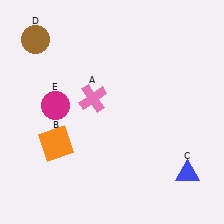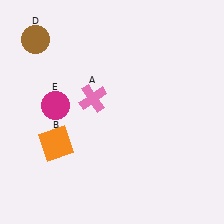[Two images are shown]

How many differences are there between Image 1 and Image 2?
There is 1 difference between the two images.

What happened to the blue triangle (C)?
The blue triangle (C) was removed in Image 2. It was in the bottom-right area of Image 1.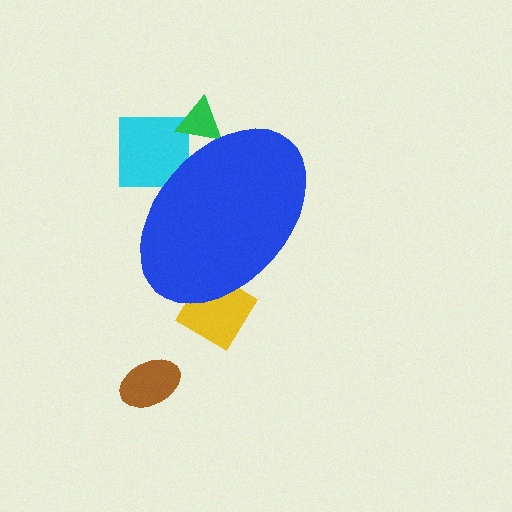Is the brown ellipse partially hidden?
No, the brown ellipse is fully visible.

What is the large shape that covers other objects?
A blue ellipse.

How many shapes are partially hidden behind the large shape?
3 shapes are partially hidden.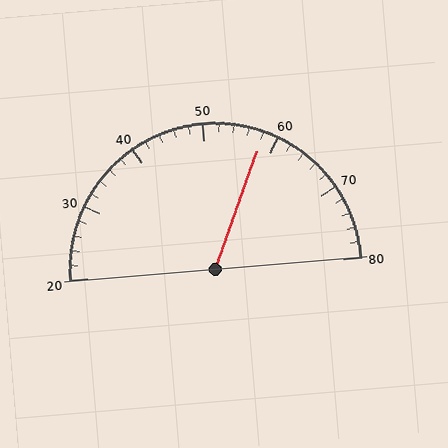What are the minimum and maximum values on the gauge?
The gauge ranges from 20 to 80.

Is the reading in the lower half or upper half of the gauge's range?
The reading is in the upper half of the range (20 to 80).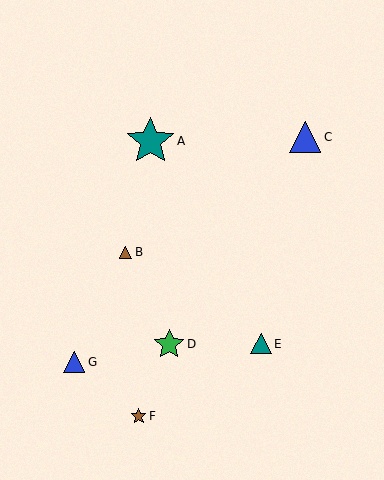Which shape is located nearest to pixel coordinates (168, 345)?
The green star (labeled D) at (169, 344) is nearest to that location.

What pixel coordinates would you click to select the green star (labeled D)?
Click at (169, 344) to select the green star D.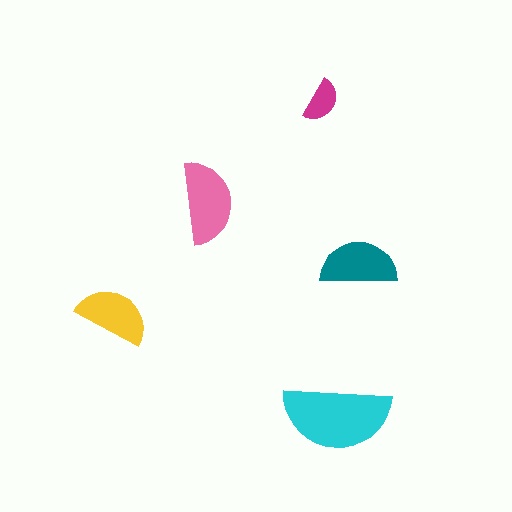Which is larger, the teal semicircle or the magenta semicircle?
The teal one.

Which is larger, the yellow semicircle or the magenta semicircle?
The yellow one.